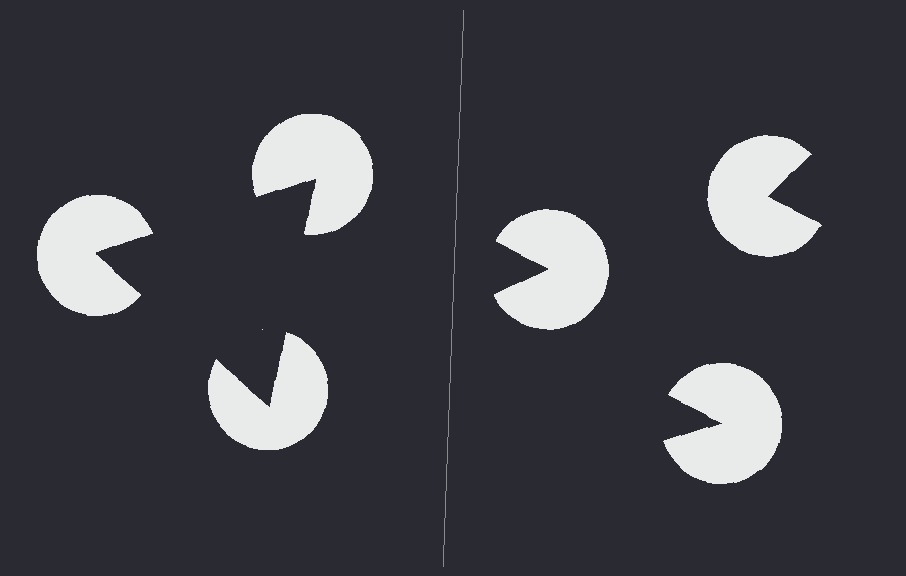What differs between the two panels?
The pac-man discs are positioned identically on both sides; only the wedge orientations differ. On the left they align to a triangle; on the right they are misaligned.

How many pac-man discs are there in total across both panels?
6 — 3 on each side.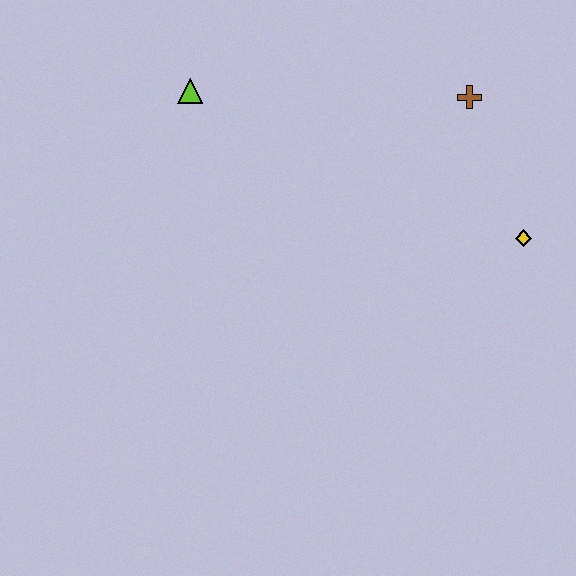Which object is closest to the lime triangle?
The brown cross is closest to the lime triangle.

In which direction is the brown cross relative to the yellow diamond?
The brown cross is above the yellow diamond.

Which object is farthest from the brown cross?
The lime triangle is farthest from the brown cross.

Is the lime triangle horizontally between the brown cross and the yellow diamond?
No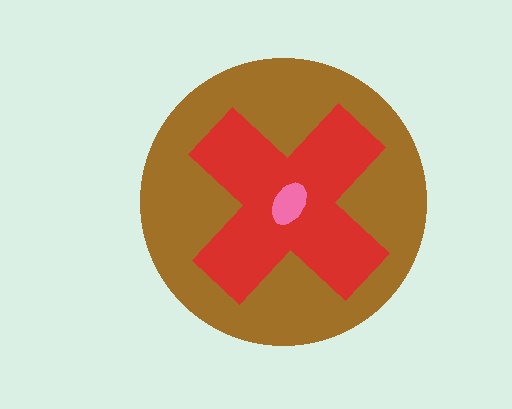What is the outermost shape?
The brown circle.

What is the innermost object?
The pink ellipse.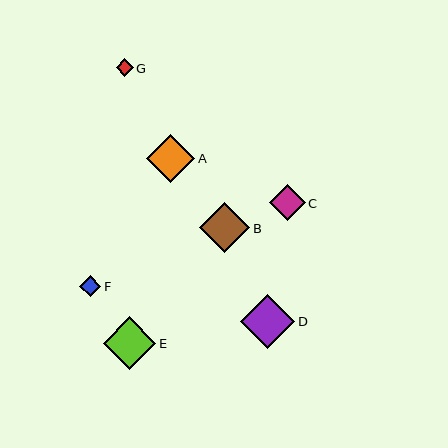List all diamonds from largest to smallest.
From largest to smallest: D, E, B, A, C, F, G.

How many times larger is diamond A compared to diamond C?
Diamond A is approximately 1.3 times the size of diamond C.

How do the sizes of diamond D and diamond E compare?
Diamond D and diamond E are approximately the same size.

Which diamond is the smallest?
Diamond G is the smallest with a size of approximately 17 pixels.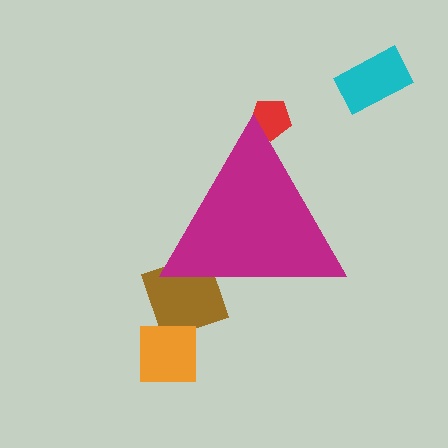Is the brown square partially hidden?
Yes, the brown square is partially hidden behind the magenta triangle.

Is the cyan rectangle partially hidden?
No, the cyan rectangle is fully visible.